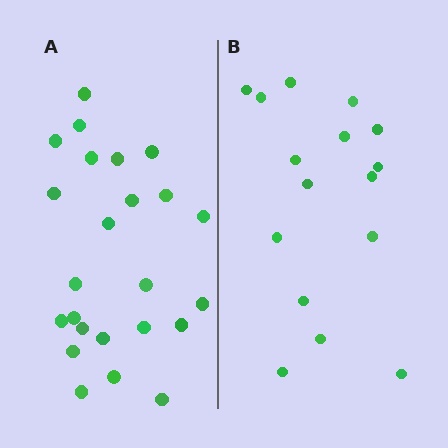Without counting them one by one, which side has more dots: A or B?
Region A (the left region) has more dots.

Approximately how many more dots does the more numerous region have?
Region A has roughly 8 or so more dots than region B.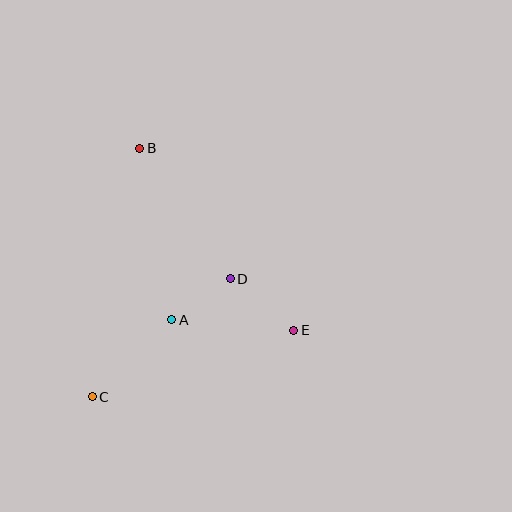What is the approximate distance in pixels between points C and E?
The distance between C and E is approximately 212 pixels.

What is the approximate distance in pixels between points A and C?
The distance between A and C is approximately 111 pixels.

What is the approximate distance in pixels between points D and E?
The distance between D and E is approximately 82 pixels.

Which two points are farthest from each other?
Points B and C are farthest from each other.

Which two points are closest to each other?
Points A and D are closest to each other.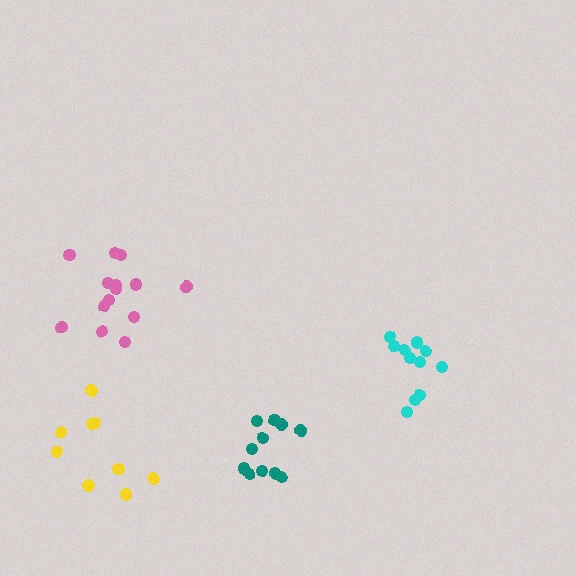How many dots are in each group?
Group 1: 9 dots, Group 2: 11 dots, Group 3: 11 dots, Group 4: 14 dots (45 total).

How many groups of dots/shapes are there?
There are 4 groups.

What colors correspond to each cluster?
The clusters are colored: yellow, cyan, teal, pink.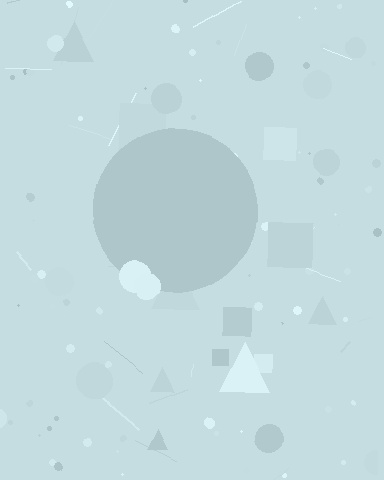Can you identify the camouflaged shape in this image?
The camouflaged shape is a circle.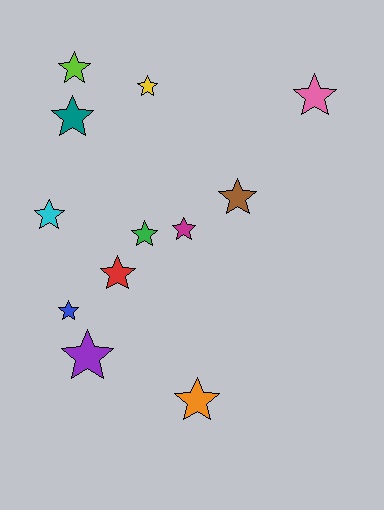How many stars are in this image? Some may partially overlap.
There are 12 stars.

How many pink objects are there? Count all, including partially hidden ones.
There is 1 pink object.